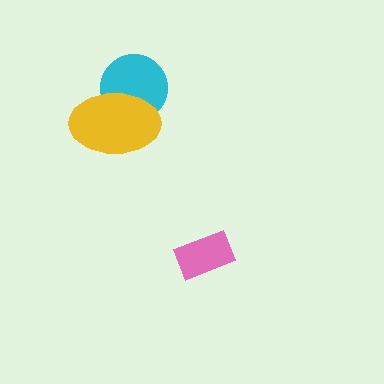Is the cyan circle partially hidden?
Yes, it is partially covered by another shape.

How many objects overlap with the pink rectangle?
0 objects overlap with the pink rectangle.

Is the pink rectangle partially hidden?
No, no other shape covers it.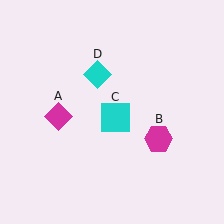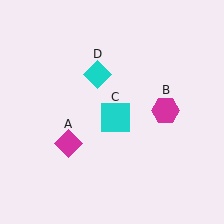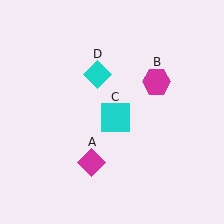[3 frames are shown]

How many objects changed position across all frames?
2 objects changed position: magenta diamond (object A), magenta hexagon (object B).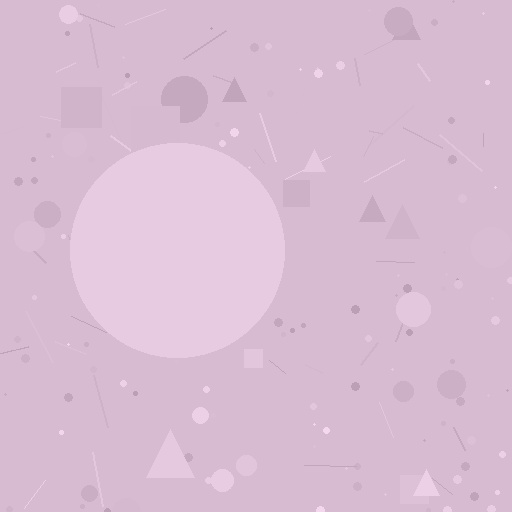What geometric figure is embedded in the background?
A circle is embedded in the background.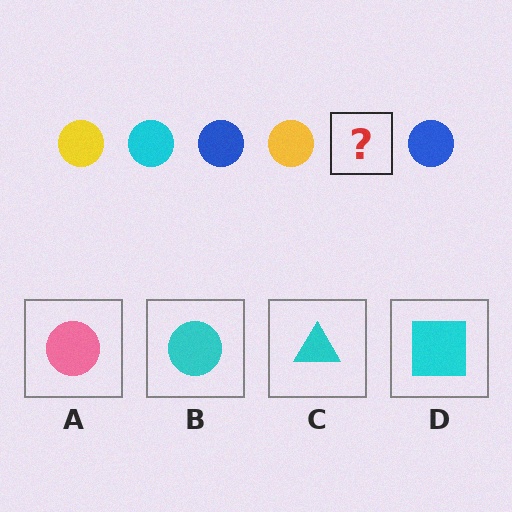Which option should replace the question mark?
Option B.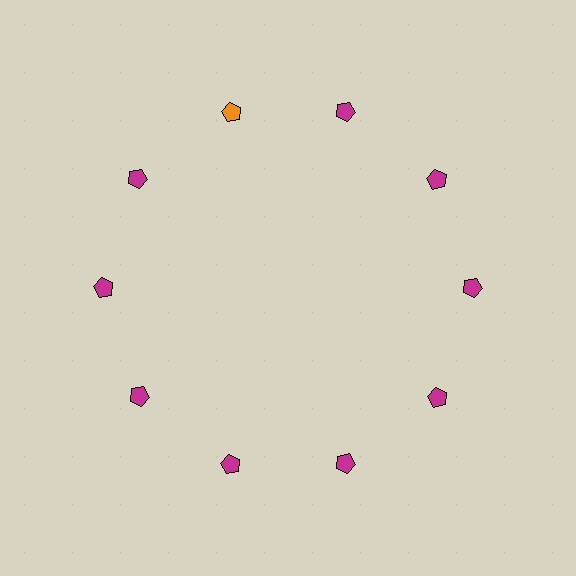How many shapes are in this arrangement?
There are 10 shapes arranged in a ring pattern.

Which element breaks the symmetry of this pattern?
The orange pentagon at roughly the 11 o'clock position breaks the symmetry. All other shapes are magenta pentagons.